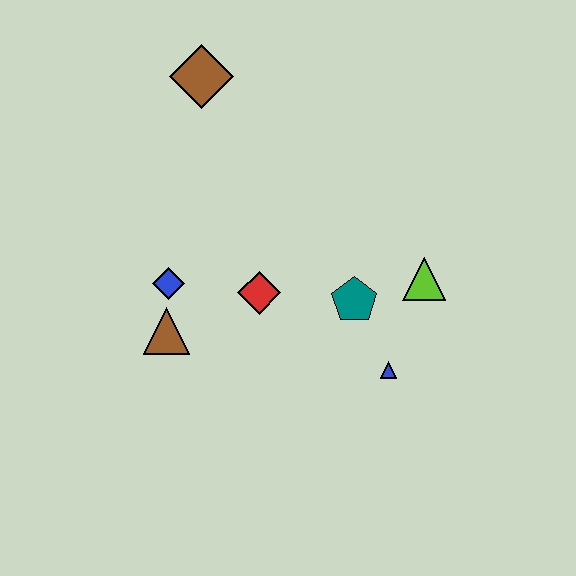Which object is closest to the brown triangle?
The blue diamond is closest to the brown triangle.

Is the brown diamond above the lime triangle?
Yes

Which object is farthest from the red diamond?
The brown diamond is farthest from the red diamond.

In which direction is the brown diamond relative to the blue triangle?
The brown diamond is above the blue triangle.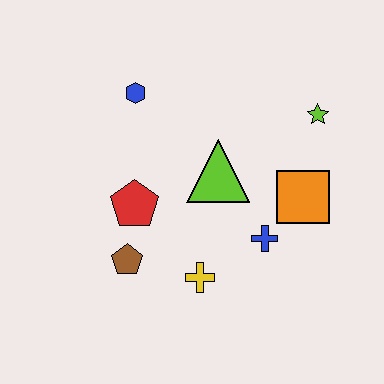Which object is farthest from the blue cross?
The blue hexagon is farthest from the blue cross.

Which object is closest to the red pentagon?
The brown pentagon is closest to the red pentagon.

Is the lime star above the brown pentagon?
Yes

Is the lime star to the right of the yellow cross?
Yes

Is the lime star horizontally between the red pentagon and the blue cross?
No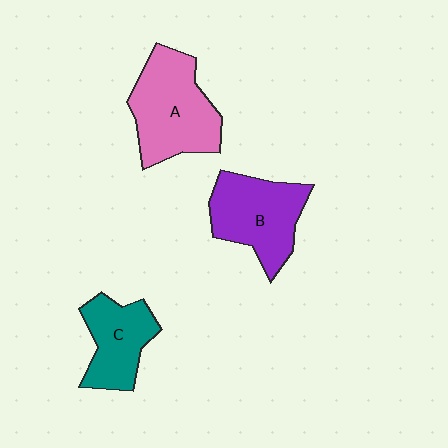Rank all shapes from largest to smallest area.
From largest to smallest: A (pink), B (purple), C (teal).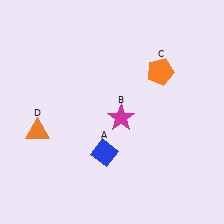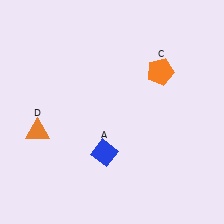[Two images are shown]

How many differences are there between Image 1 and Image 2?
There is 1 difference between the two images.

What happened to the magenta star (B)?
The magenta star (B) was removed in Image 2. It was in the bottom-right area of Image 1.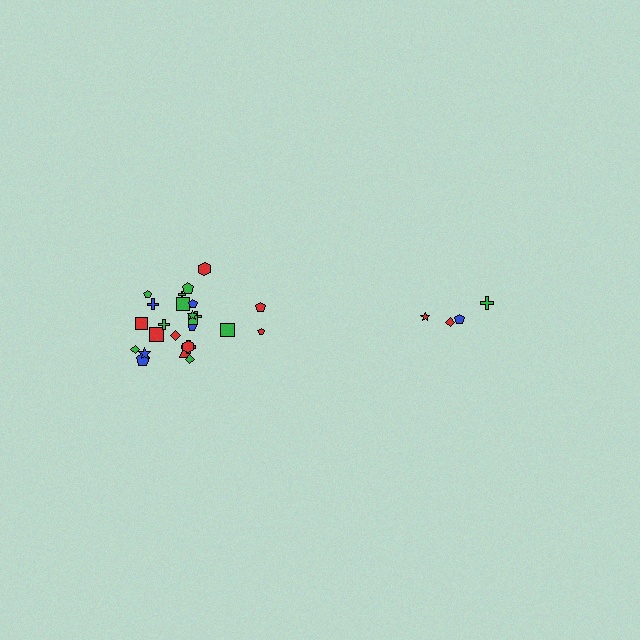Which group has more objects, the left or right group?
The left group.